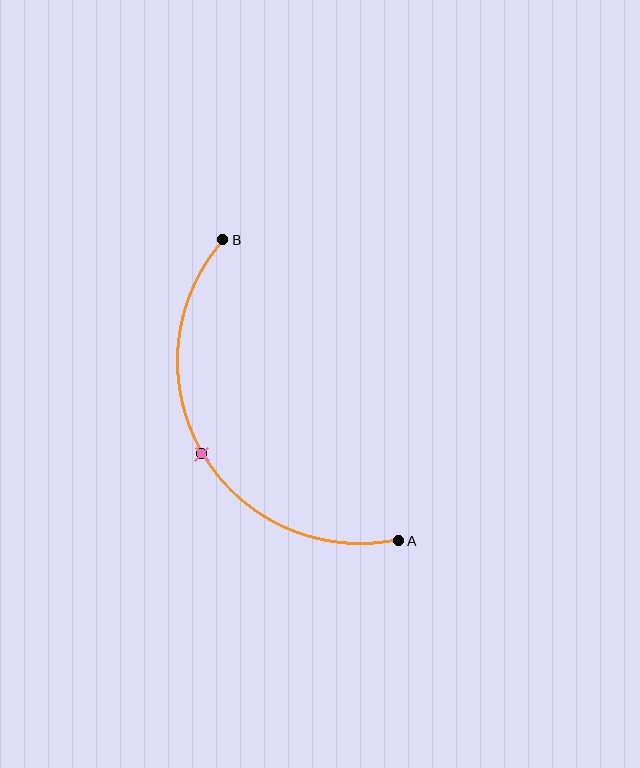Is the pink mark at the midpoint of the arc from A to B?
Yes. The pink mark lies on the arc at equal arc-length from both A and B — it is the arc midpoint.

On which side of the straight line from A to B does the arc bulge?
The arc bulges to the left of the straight line connecting A and B.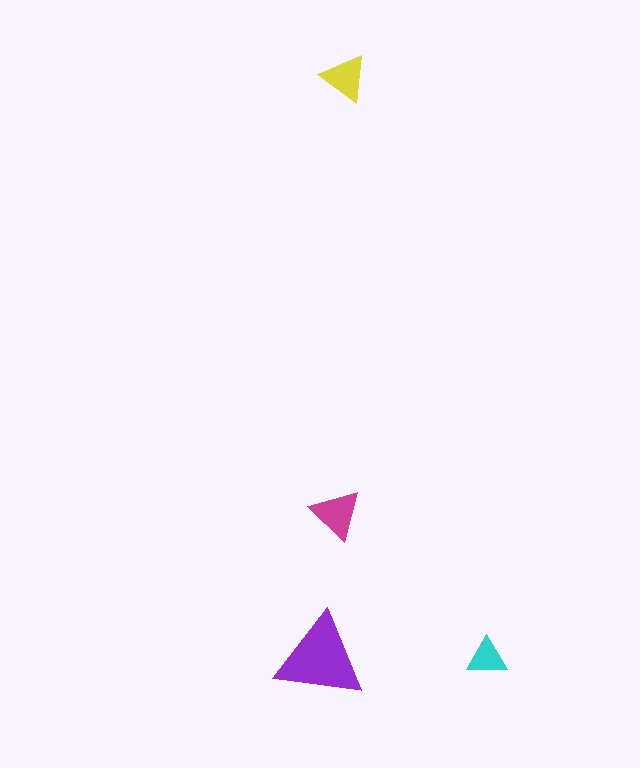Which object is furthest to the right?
The cyan triangle is rightmost.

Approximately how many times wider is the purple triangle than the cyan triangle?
About 2 times wider.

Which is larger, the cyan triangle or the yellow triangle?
The yellow one.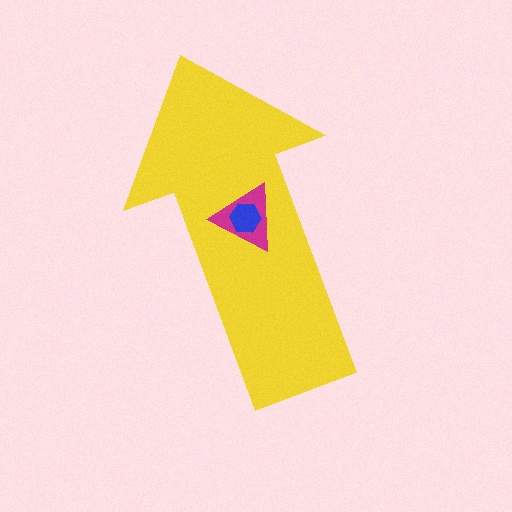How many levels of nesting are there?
3.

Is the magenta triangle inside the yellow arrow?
Yes.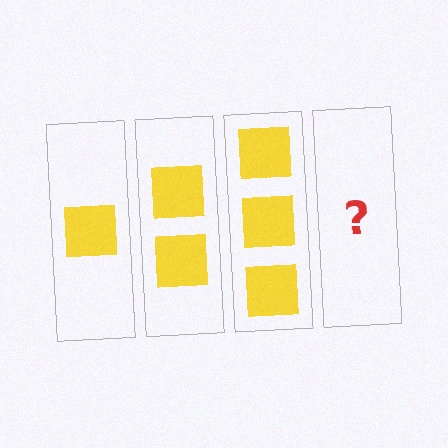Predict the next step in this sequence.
The next step is 4 squares.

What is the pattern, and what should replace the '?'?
The pattern is that each step adds one more square. The '?' should be 4 squares.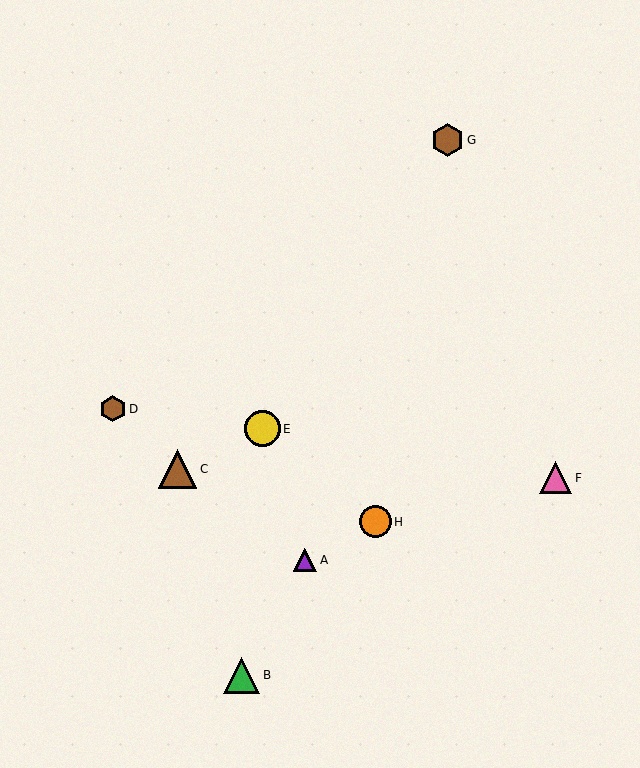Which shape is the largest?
The brown triangle (labeled C) is the largest.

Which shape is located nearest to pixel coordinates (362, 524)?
The orange circle (labeled H) at (375, 522) is nearest to that location.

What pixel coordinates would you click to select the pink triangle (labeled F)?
Click at (555, 478) to select the pink triangle F.